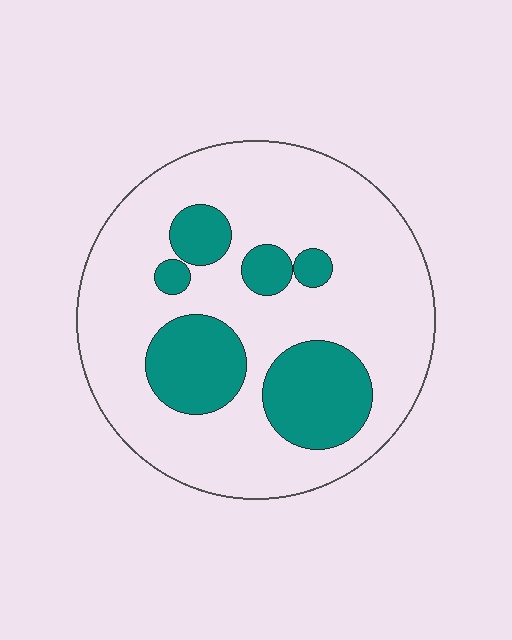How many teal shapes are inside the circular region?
6.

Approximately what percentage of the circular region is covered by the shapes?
Approximately 25%.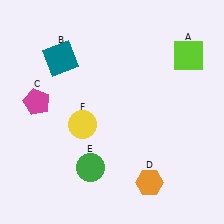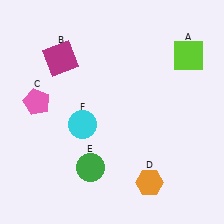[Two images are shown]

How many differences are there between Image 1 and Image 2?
There are 3 differences between the two images.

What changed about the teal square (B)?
In Image 1, B is teal. In Image 2, it changed to magenta.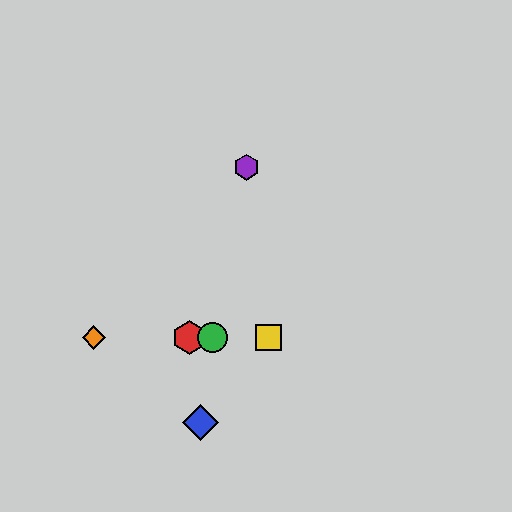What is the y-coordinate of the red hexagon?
The red hexagon is at y≈337.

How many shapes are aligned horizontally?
4 shapes (the red hexagon, the green circle, the yellow square, the orange diamond) are aligned horizontally.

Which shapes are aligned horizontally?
The red hexagon, the green circle, the yellow square, the orange diamond are aligned horizontally.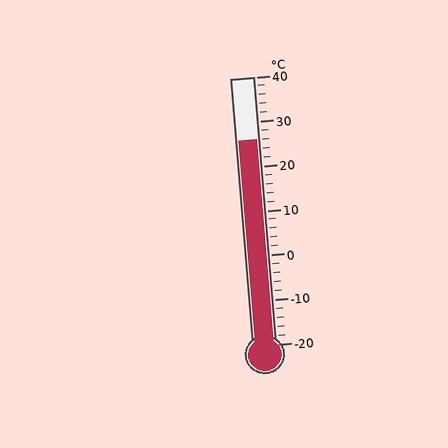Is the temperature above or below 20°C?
The temperature is above 20°C.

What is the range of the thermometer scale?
The thermometer scale ranges from -20°C to 40°C.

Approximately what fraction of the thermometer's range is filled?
The thermometer is filled to approximately 75% of its range.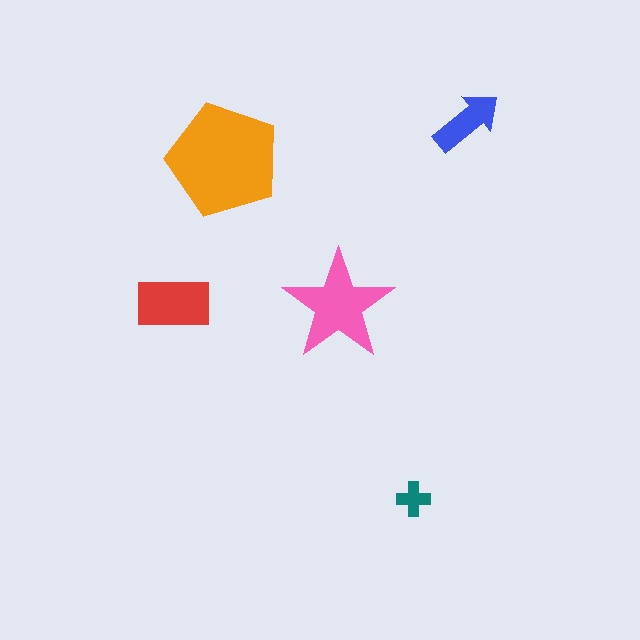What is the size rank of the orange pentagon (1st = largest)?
1st.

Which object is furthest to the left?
The red rectangle is leftmost.